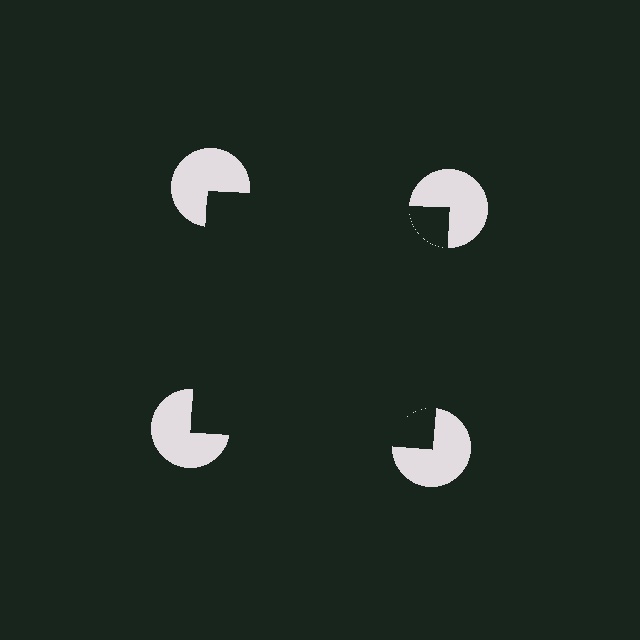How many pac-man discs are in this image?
There are 4 — one at each vertex of the illusory square.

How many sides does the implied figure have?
4 sides.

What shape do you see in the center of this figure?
An illusory square — its edges are inferred from the aligned wedge cuts in the pac-man discs, not physically drawn.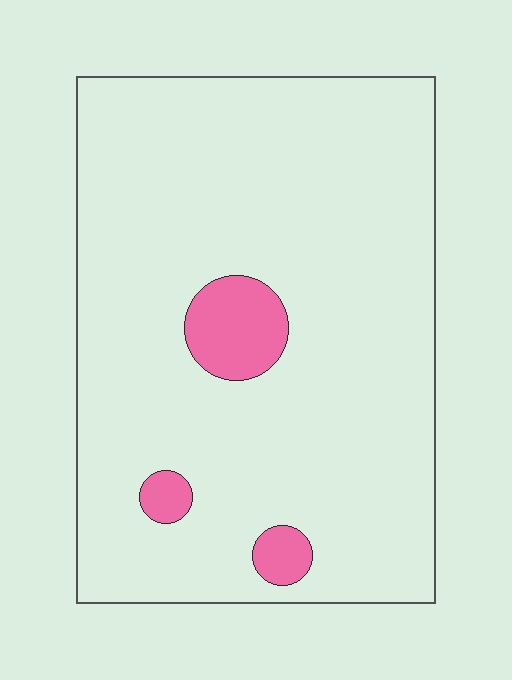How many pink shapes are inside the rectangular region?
3.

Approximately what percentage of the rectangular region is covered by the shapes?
Approximately 5%.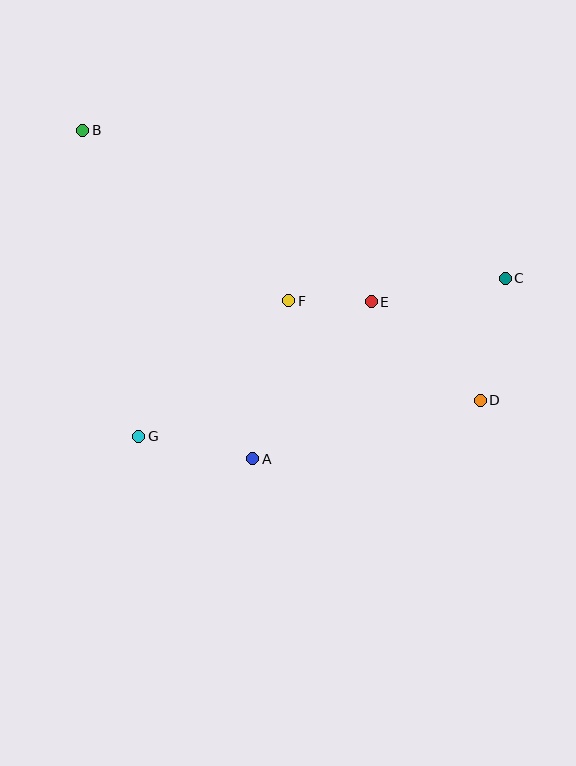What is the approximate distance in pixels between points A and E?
The distance between A and E is approximately 196 pixels.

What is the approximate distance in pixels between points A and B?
The distance between A and B is approximately 370 pixels.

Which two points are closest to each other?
Points E and F are closest to each other.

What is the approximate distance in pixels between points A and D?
The distance between A and D is approximately 235 pixels.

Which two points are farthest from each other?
Points B and D are farthest from each other.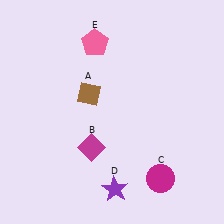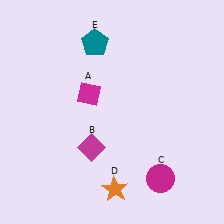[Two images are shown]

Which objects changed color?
A changed from brown to magenta. D changed from purple to orange. E changed from pink to teal.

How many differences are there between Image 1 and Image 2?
There are 3 differences between the two images.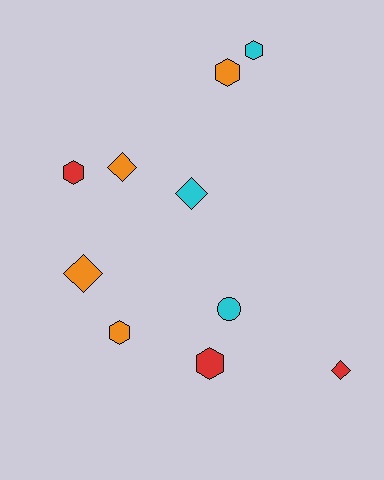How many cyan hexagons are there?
There is 1 cyan hexagon.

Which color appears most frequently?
Orange, with 4 objects.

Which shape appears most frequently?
Hexagon, with 5 objects.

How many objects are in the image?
There are 10 objects.